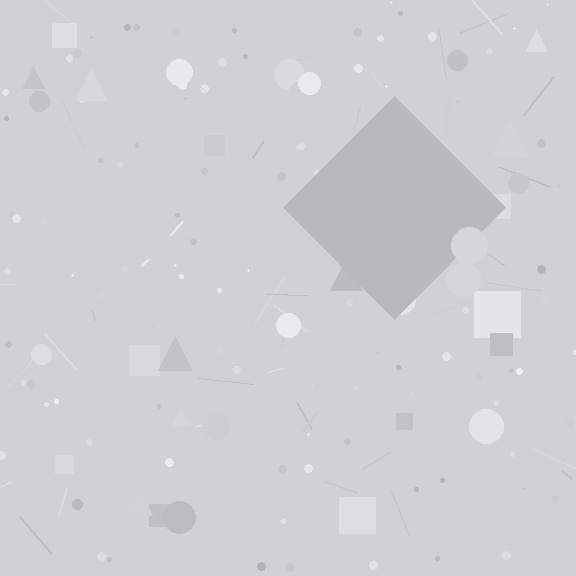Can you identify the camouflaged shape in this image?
The camouflaged shape is a diamond.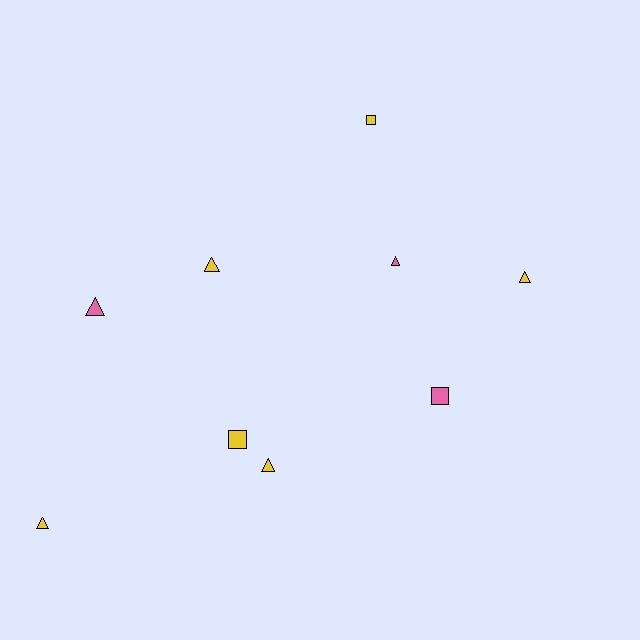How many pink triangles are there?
There are 2 pink triangles.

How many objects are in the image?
There are 9 objects.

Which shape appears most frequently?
Triangle, with 6 objects.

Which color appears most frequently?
Yellow, with 6 objects.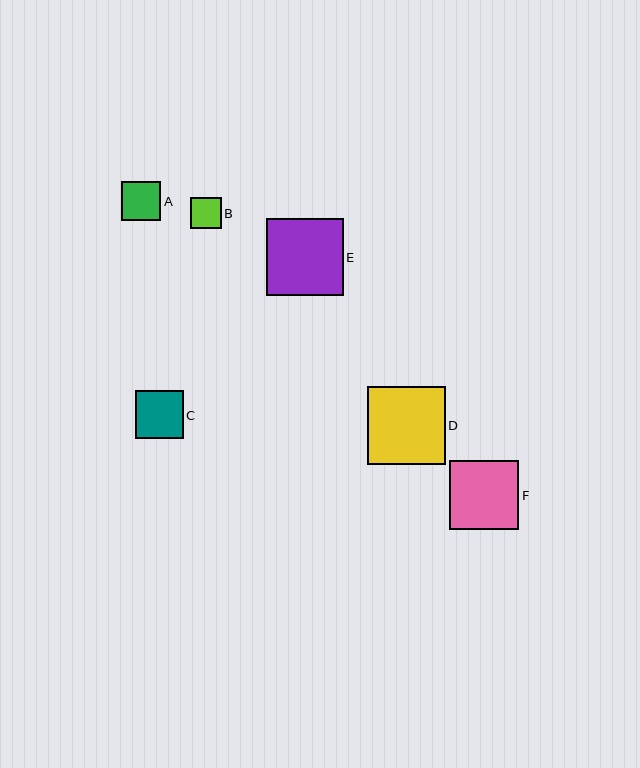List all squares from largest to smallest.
From largest to smallest: D, E, F, C, A, B.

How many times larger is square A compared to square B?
Square A is approximately 1.3 times the size of square B.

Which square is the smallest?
Square B is the smallest with a size of approximately 31 pixels.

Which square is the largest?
Square D is the largest with a size of approximately 78 pixels.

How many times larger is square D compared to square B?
Square D is approximately 2.5 times the size of square B.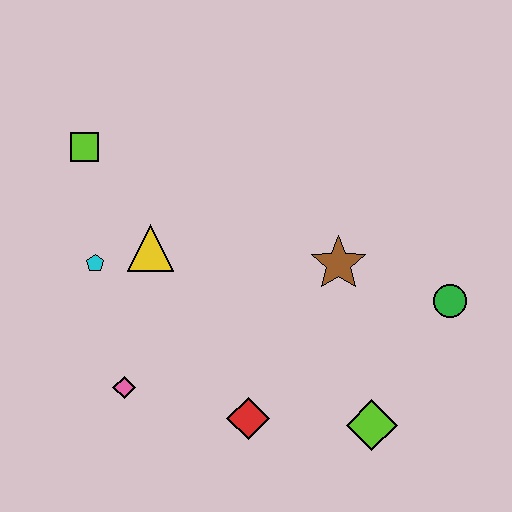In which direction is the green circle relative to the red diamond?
The green circle is to the right of the red diamond.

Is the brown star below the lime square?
Yes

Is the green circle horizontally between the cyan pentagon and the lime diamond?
No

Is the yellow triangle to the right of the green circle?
No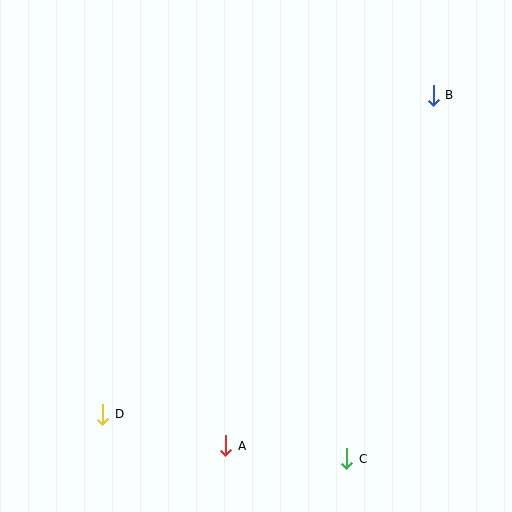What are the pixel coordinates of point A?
Point A is at (226, 446).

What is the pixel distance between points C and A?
The distance between C and A is 122 pixels.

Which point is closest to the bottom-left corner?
Point D is closest to the bottom-left corner.